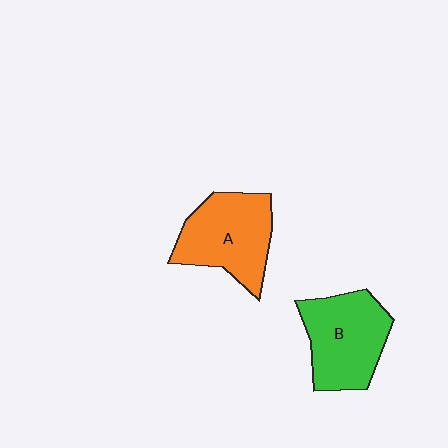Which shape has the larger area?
Shape B (green).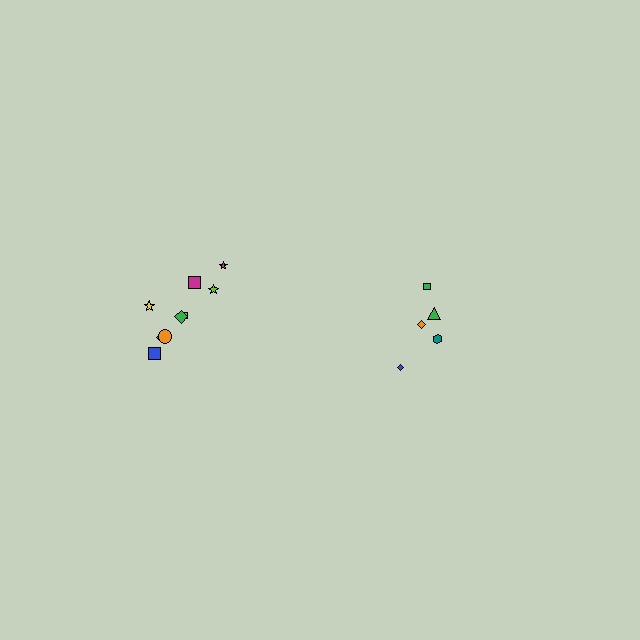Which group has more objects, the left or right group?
The left group.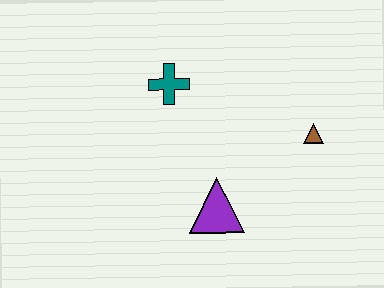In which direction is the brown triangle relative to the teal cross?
The brown triangle is to the right of the teal cross.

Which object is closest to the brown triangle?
The purple triangle is closest to the brown triangle.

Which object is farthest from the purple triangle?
The teal cross is farthest from the purple triangle.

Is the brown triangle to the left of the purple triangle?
No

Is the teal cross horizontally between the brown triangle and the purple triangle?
No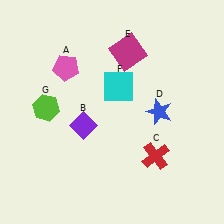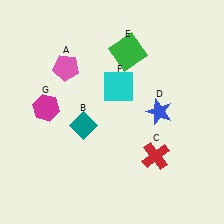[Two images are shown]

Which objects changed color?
B changed from purple to teal. E changed from magenta to green. G changed from lime to magenta.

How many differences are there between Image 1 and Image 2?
There are 3 differences between the two images.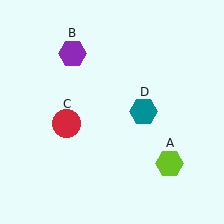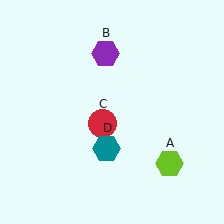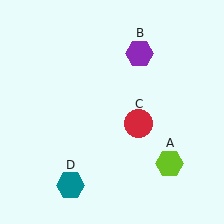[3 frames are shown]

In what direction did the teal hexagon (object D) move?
The teal hexagon (object D) moved down and to the left.